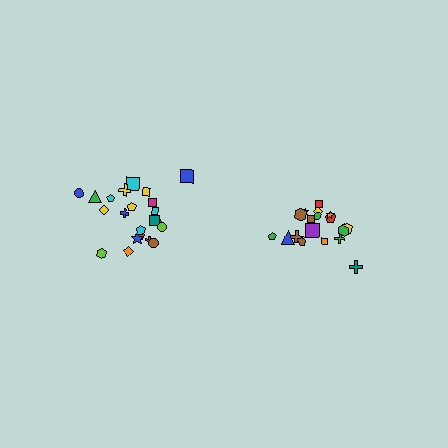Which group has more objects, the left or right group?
The left group.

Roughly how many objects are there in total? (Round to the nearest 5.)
Roughly 40 objects in total.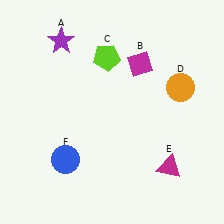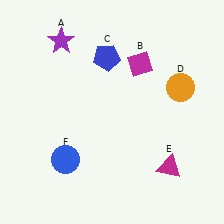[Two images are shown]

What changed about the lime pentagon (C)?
In Image 1, C is lime. In Image 2, it changed to blue.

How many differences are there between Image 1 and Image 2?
There is 1 difference between the two images.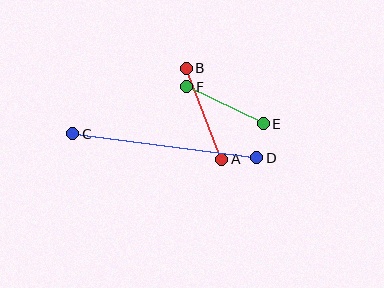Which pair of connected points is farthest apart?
Points C and D are farthest apart.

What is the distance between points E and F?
The distance is approximately 85 pixels.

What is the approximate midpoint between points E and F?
The midpoint is at approximately (225, 105) pixels.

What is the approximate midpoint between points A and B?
The midpoint is at approximately (204, 114) pixels.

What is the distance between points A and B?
The distance is approximately 97 pixels.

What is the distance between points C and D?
The distance is approximately 186 pixels.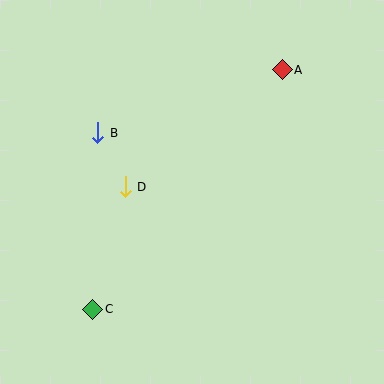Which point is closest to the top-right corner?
Point A is closest to the top-right corner.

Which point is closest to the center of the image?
Point D at (125, 187) is closest to the center.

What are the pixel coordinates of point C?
Point C is at (93, 309).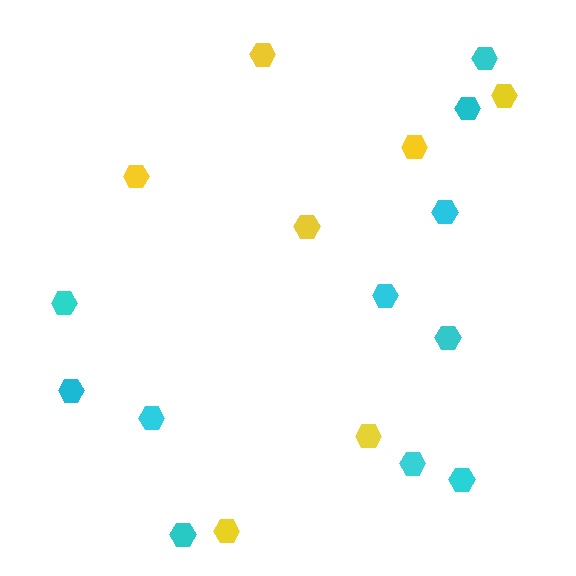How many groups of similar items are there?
There are 2 groups: one group of yellow hexagons (7) and one group of cyan hexagons (11).